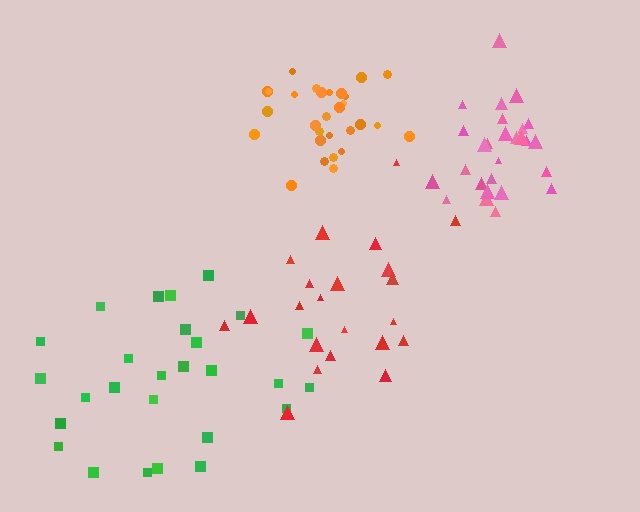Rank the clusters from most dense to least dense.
orange, pink, green, red.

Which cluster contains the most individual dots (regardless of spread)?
Orange (29).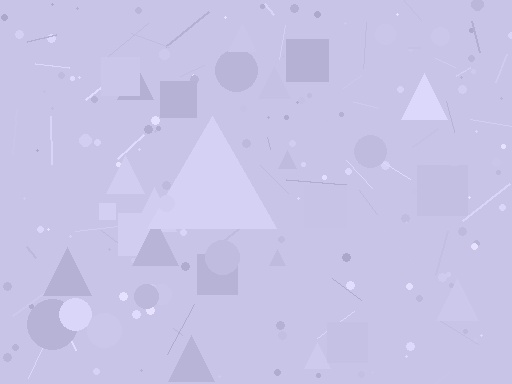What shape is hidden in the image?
A triangle is hidden in the image.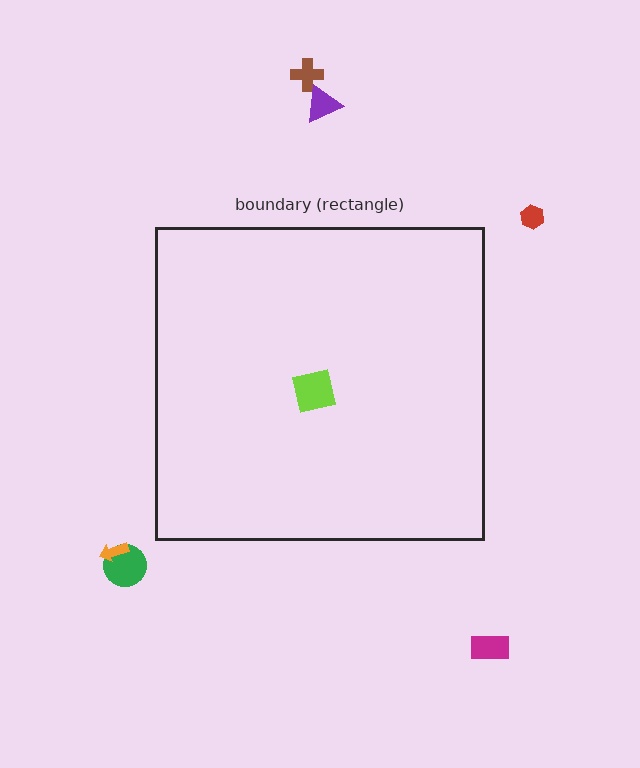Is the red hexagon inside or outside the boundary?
Outside.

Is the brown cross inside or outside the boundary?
Outside.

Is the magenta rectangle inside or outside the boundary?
Outside.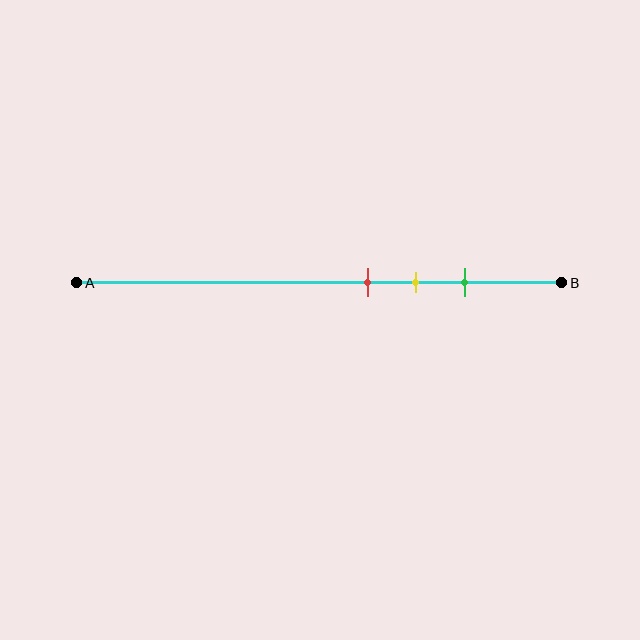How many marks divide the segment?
There are 3 marks dividing the segment.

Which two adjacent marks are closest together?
The red and yellow marks are the closest adjacent pair.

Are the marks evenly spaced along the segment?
Yes, the marks are approximately evenly spaced.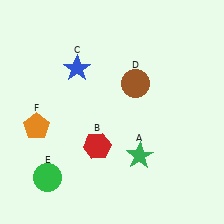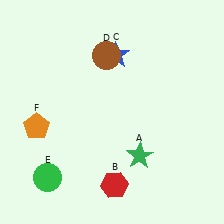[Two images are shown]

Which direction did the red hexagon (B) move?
The red hexagon (B) moved down.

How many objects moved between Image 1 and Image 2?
3 objects moved between the two images.